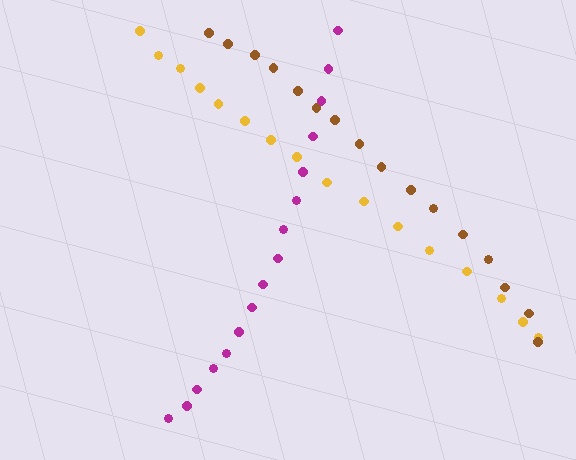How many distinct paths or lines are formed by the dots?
There are 3 distinct paths.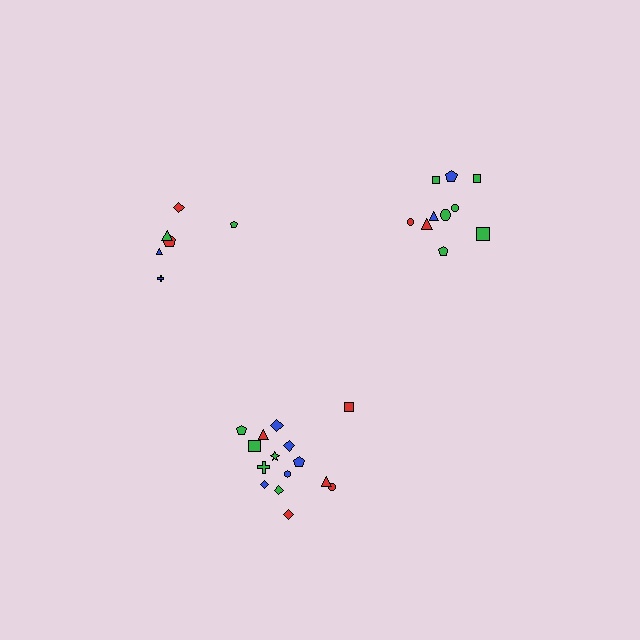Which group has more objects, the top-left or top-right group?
The top-right group.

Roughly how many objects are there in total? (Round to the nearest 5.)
Roughly 30 objects in total.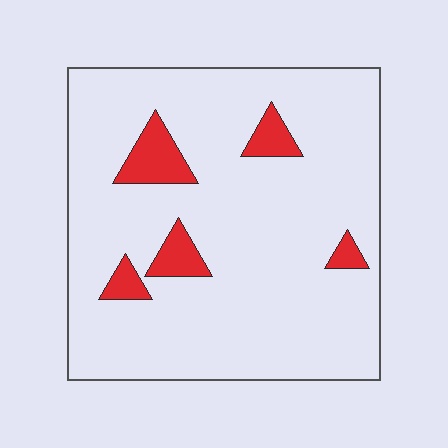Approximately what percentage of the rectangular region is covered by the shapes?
Approximately 10%.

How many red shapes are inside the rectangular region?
5.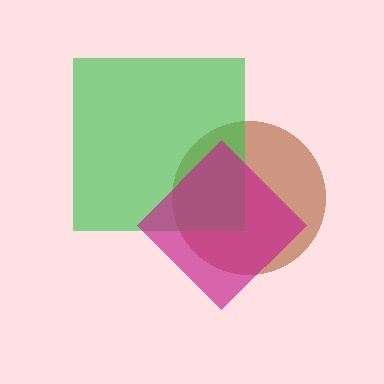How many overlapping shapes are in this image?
There are 3 overlapping shapes in the image.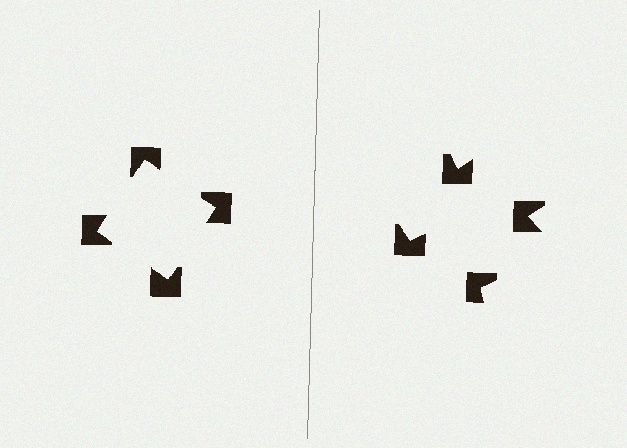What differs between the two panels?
The notched squares are positioned identically on both sides; only the wedge orientations differ. On the left they align to a square; on the right they are misaligned.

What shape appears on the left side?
An illusory square.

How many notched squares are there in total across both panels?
8 — 4 on each side.